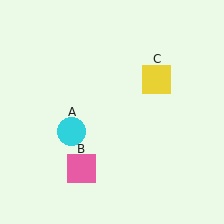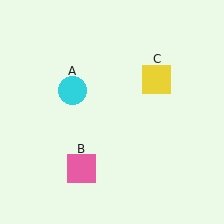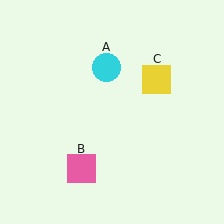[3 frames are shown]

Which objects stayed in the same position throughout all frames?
Pink square (object B) and yellow square (object C) remained stationary.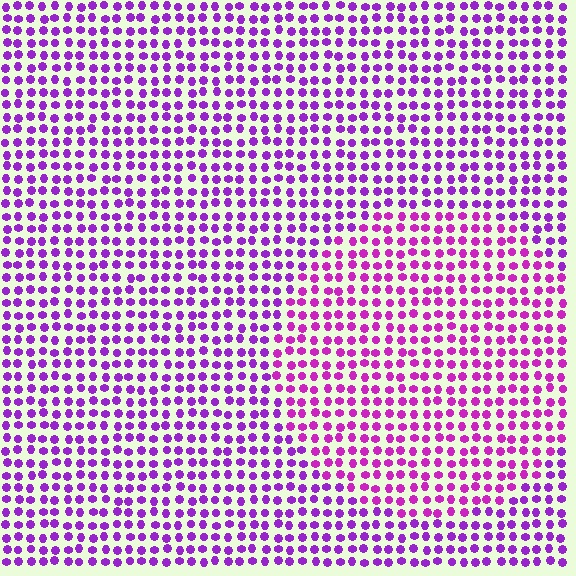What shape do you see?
I see a circle.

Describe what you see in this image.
The image is filled with small purple elements in a uniform arrangement. A circle-shaped region is visible where the elements are tinted to a slightly different hue, forming a subtle color boundary.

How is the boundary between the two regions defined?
The boundary is defined purely by a slight shift in hue (about 23 degrees). Spacing, size, and orientation are identical on both sides.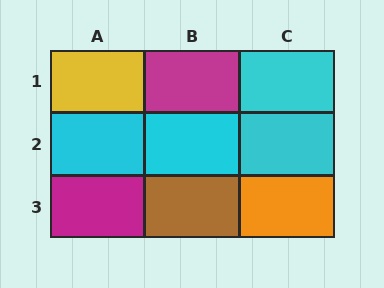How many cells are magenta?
2 cells are magenta.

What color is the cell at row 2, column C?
Cyan.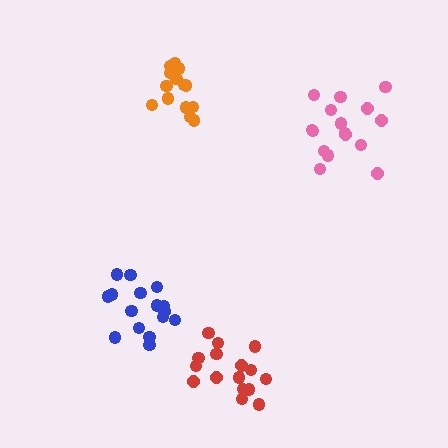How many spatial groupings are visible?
There are 4 spatial groupings.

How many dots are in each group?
Group 1: 16 dots, Group 2: 16 dots, Group 3: 16 dots, Group 4: 14 dots (62 total).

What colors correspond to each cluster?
The clusters are colored: blue, pink, red, orange.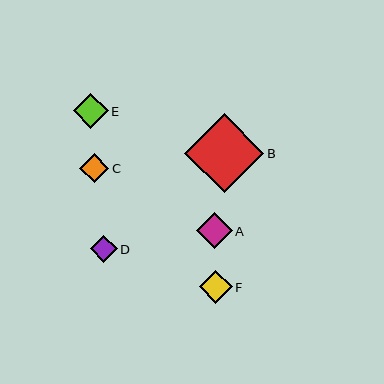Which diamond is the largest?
Diamond B is the largest with a size of approximately 79 pixels.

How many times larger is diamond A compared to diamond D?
Diamond A is approximately 1.3 times the size of diamond D.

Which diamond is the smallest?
Diamond D is the smallest with a size of approximately 27 pixels.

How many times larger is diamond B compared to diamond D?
Diamond B is approximately 3.0 times the size of diamond D.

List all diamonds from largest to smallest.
From largest to smallest: B, A, E, F, C, D.